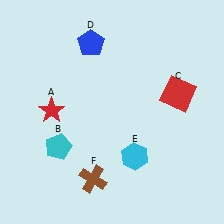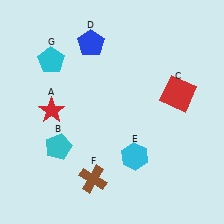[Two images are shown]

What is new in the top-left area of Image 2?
A cyan pentagon (G) was added in the top-left area of Image 2.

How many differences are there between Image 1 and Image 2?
There is 1 difference between the two images.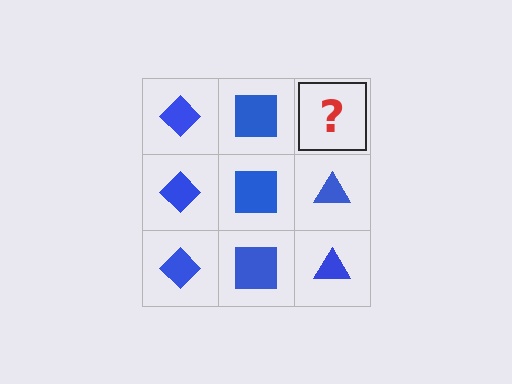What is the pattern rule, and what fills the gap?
The rule is that each column has a consistent shape. The gap should be filled with a blue triangle.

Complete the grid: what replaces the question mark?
The question mark should be replaced with a blue triangle.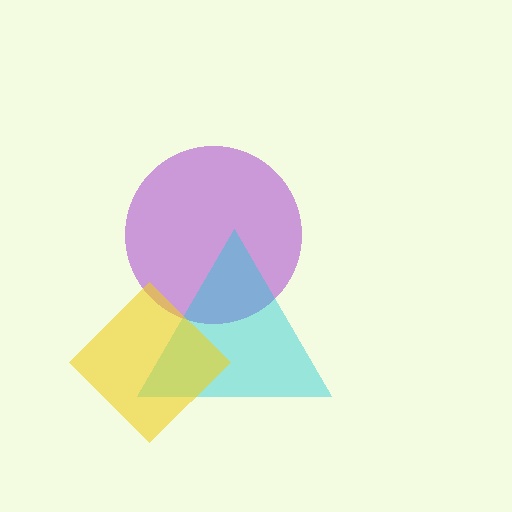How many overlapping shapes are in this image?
There are 3 overlapping shapes in the image.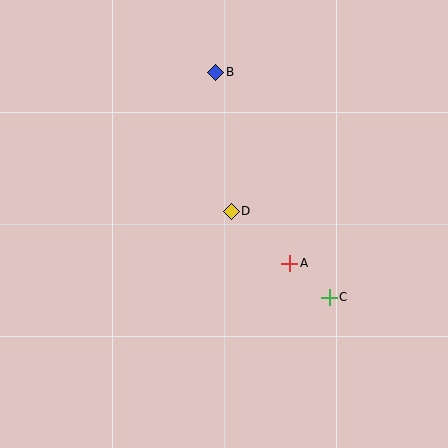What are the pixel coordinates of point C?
Point C is at (329, 297).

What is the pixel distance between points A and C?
The distance between A and C is 52 pixels.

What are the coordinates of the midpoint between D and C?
The midpoint between D and C is at (280, 254).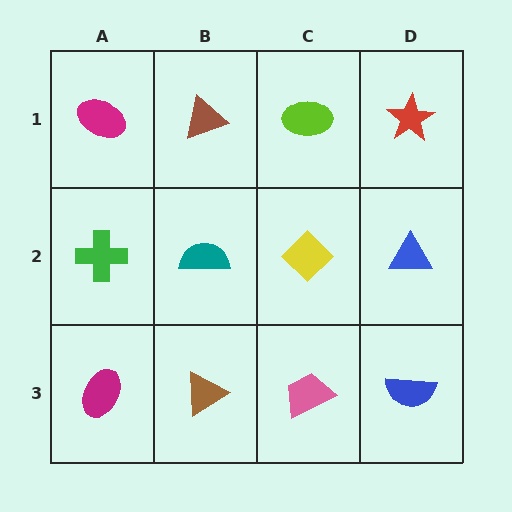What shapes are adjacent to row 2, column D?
A red star (row 1, column D), a blue semicircle (row 3, column D), a yellow diamond (row 2, column C).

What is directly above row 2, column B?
A brown triangle.